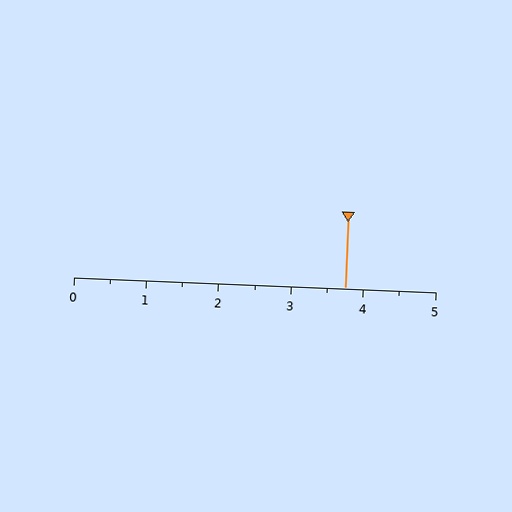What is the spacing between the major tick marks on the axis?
The major ticks are spaced 1 apart.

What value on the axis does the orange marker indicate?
The marker indicates approximately 3.8.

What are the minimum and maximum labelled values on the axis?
The axis runs from 0 to 5.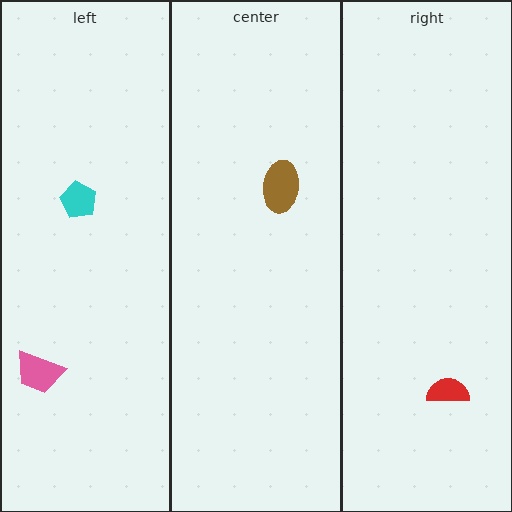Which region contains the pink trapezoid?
The left region.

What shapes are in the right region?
The red semicircle.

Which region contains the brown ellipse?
The center region.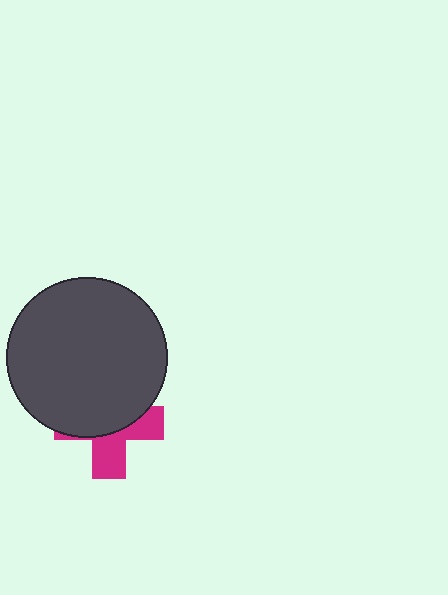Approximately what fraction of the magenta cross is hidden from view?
Roughly 59% of the magenta cross is hidden behind the dark gray circle.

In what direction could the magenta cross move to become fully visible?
The magenta cross could move down. That would shift it out from behind the dark gray circle entirely.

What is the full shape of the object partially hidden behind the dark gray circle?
The partially hidden object is a magenta cross.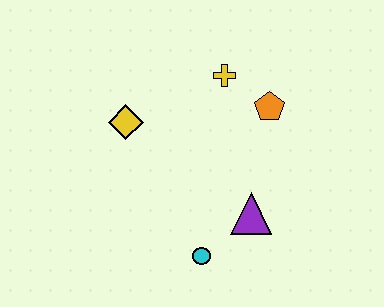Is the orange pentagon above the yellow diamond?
Yes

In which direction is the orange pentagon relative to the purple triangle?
The orange pentagon is above the purple triangle.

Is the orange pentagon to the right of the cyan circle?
Yes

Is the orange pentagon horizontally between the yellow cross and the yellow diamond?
No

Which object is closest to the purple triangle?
The cyan circle is closest to the purple triangle.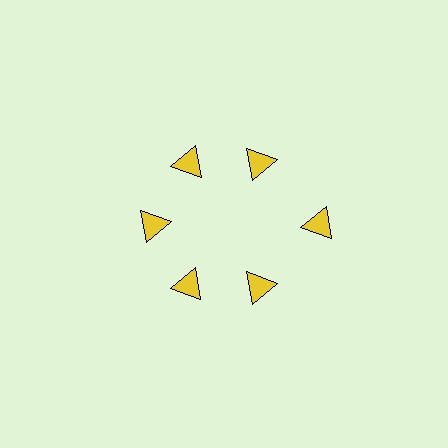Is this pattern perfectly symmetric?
No. The 6 yellow triangles are arranged in a ring, but one element near the 3 o'clock position is pushed outward from the center, breaking the 6-fold rotational symmetry.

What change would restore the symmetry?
The symmetry would be restored by moving it inward, back onto the ring so that all 6 triangles sit at equal angles and equal distance from the center.